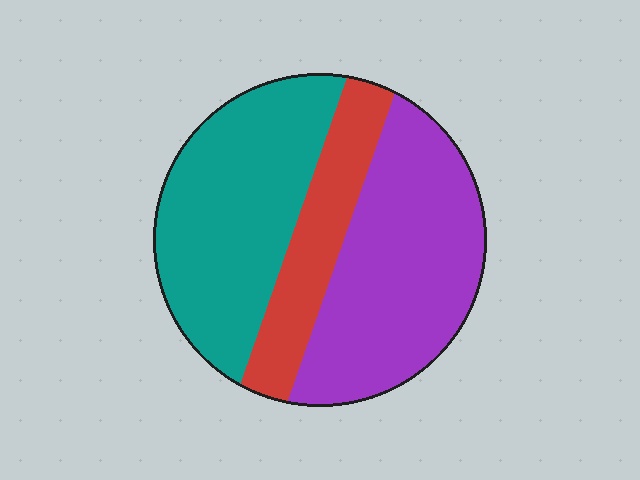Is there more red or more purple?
Purple.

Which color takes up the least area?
Red, at roughly 20%.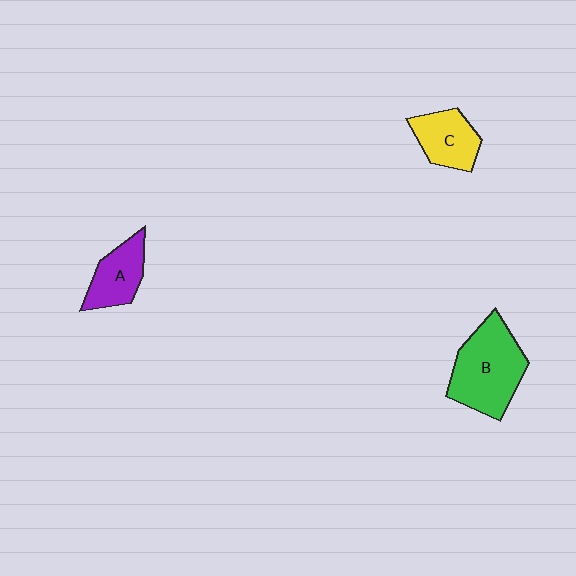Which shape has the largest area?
Shape B (green).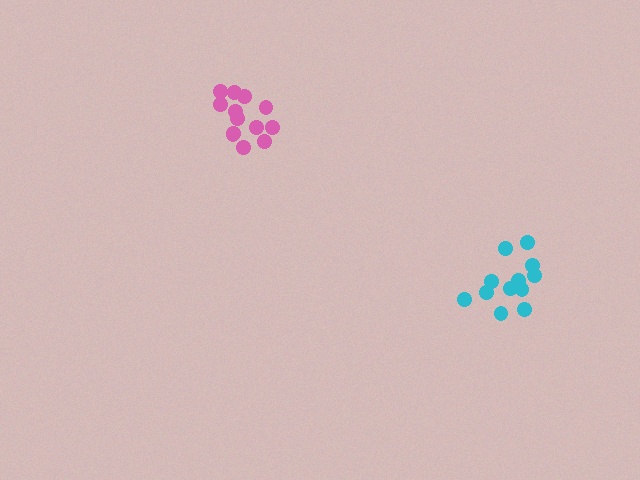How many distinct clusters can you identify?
There are 2 distinct clusters.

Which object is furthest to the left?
The pink cluster is leftmost.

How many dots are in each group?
Group 1: 13 dots, Group 2: 12 dots (25 total).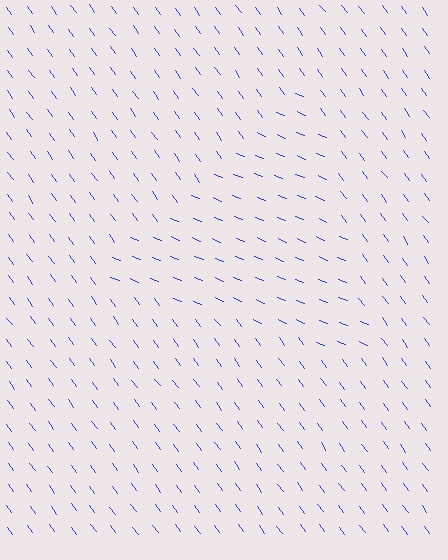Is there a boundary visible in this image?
Yes, there is a texture boundary formed by a change in line orientation.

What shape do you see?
I see a triangle.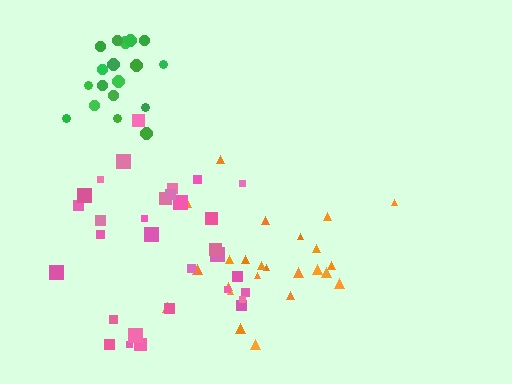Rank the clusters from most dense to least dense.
green, pink, orange.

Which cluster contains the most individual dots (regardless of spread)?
Pink (31).